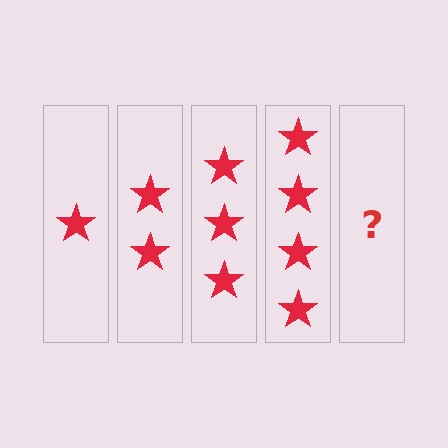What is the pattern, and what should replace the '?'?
The pattern is that each step adds one more star. The '?' should be 5 stars.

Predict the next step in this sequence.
The next step is 5 stars.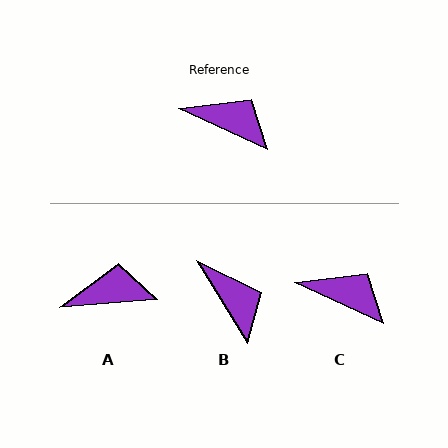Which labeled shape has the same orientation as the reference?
C.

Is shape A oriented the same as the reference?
No, it is off by about 29 degrees.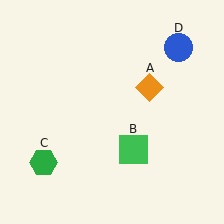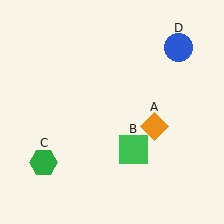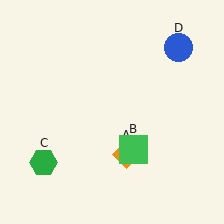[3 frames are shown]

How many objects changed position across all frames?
1 object changed position: orange diamond (object A).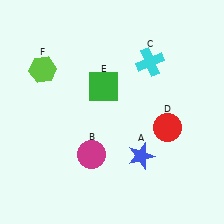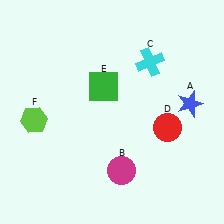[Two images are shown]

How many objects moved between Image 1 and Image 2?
3 objects moved between the two images.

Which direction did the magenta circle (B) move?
The magenta circle (B) moved right.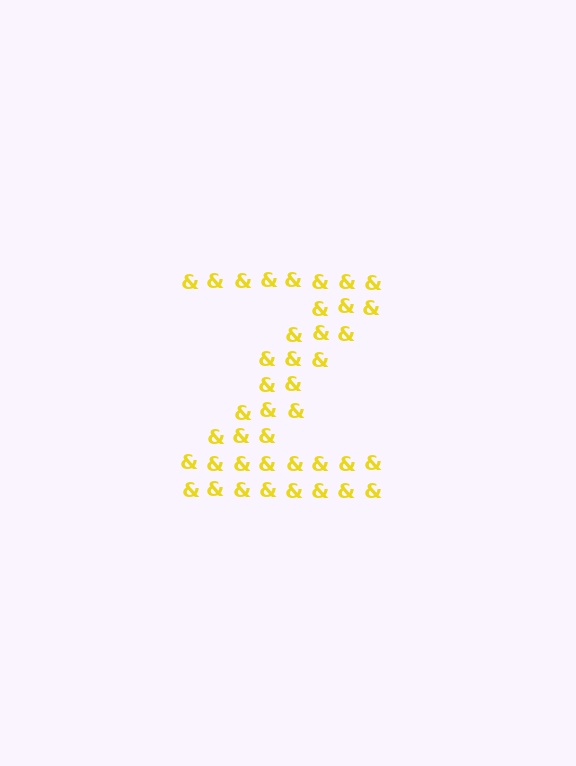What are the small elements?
The small elements are ampersands.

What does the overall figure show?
The overall figure shows the letter Z.